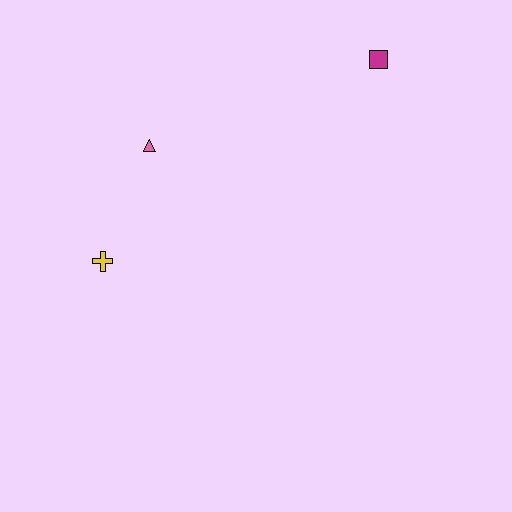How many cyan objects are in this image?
There are no cyan objects.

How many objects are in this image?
There are 3 objects.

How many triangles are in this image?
There is 1 triangle.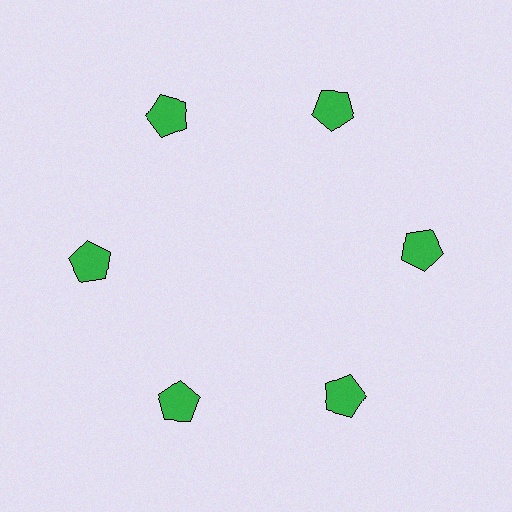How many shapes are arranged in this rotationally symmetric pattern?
There are 6 shapes, arranged in 6 groups of 1.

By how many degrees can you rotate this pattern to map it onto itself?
The pattern maps onto itself every 60 degrees of rotation.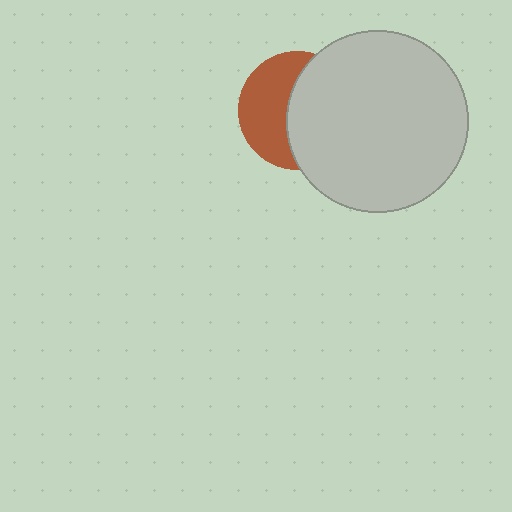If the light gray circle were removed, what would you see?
You would see the complete brown circle.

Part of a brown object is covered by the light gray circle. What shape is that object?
It is a circle.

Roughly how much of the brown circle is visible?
About half of it is visible (roughly 46%).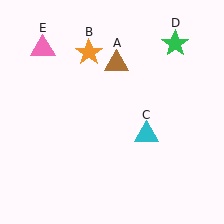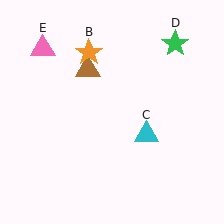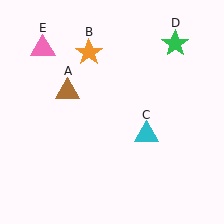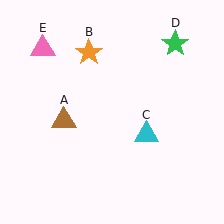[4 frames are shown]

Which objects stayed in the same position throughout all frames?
Orange star (object B) and cyan triangle (object C) and green star (object D) and pink triangle (object E) remained stationary.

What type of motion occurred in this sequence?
The brown triangle (object A) rotated counterclockwise around the center of the scene.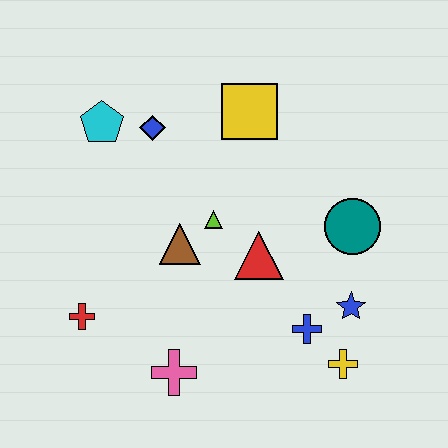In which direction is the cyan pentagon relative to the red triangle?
The cyan pentagon is to the left of the red triangle.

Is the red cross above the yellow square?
No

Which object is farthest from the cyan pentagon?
The yellow cross is farthest from the cyan pentagon.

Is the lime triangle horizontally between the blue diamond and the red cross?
No